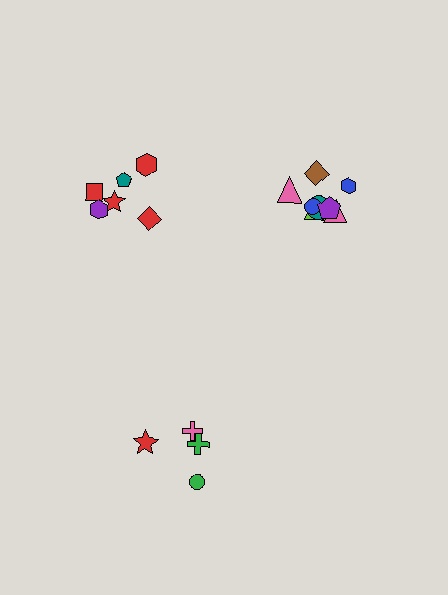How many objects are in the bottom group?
There are 4 objects.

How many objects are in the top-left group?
There are 6 objects.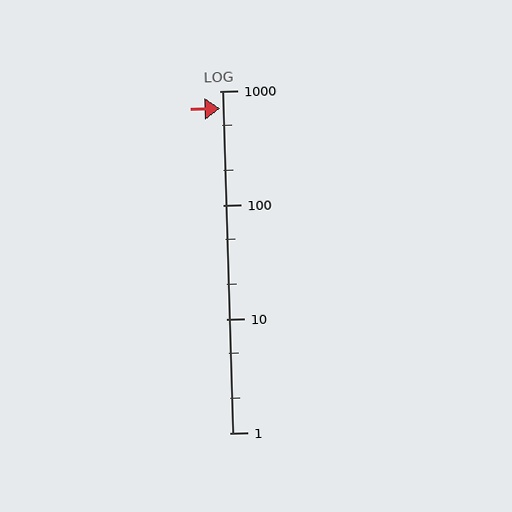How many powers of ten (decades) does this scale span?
The scale spans 3 decades, from 1 to 1000.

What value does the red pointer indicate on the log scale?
The pointer indicates approximately 700.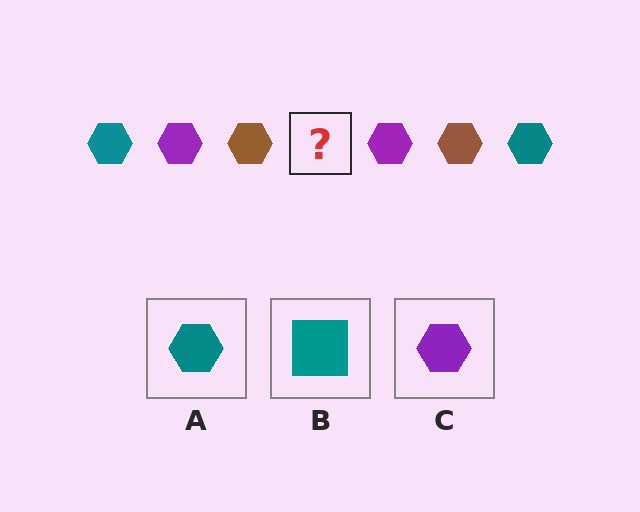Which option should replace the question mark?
Option A.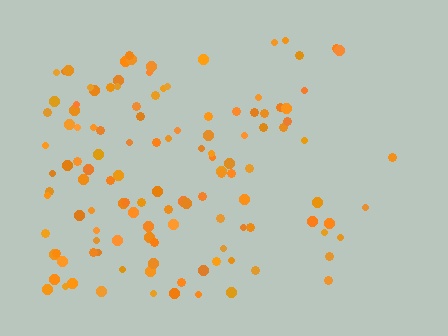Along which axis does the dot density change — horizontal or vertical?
Horizontal.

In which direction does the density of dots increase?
From right to left, with the left side densest.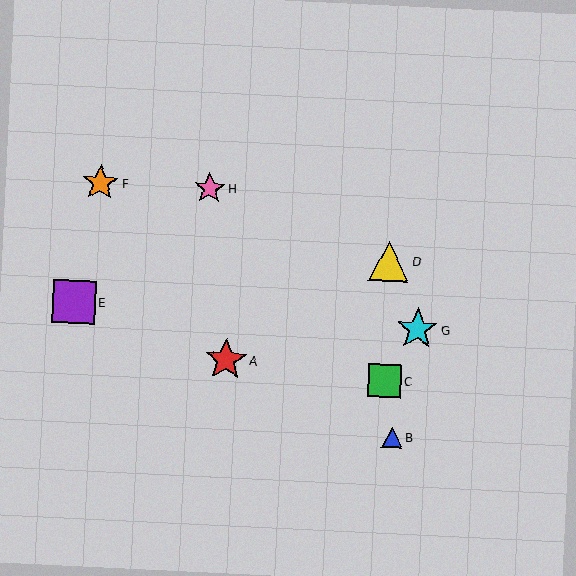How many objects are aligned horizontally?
2 objects (F, H) are aligned horizontally.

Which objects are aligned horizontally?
Objects F, H are aligned horizontally.